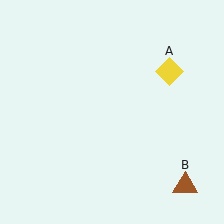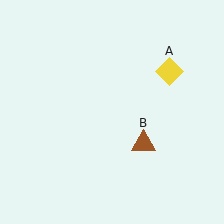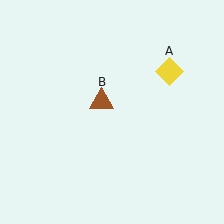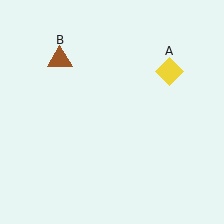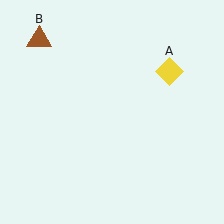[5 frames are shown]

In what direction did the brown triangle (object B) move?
The brown triangle (object B) moved up and to the left.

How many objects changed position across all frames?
1 object changed position: brown triangle (object B).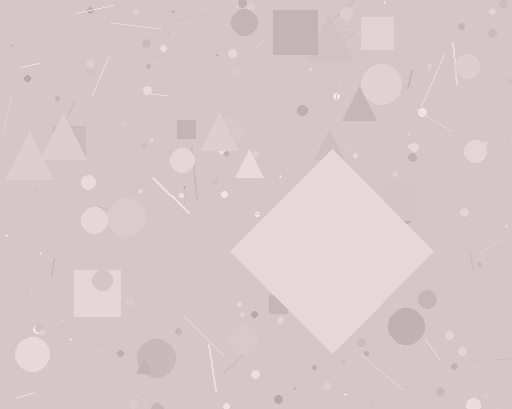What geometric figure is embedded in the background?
A diamond is embedded in the background.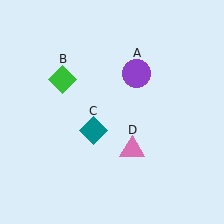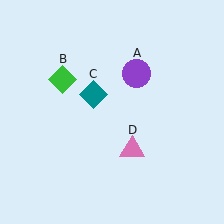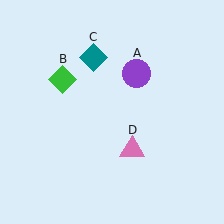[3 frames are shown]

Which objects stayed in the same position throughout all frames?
Purple circle (object A) and green diamond (object B) and pink triangle (object D) remained stationary.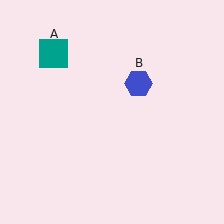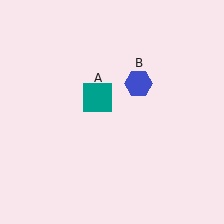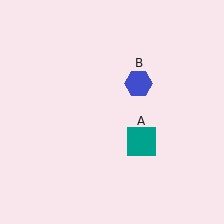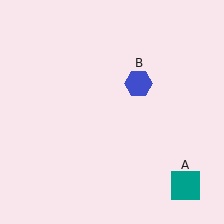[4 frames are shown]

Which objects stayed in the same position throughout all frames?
Blue hexagon (object B) remained stationary.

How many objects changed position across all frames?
1 object changed position: teal square (object A).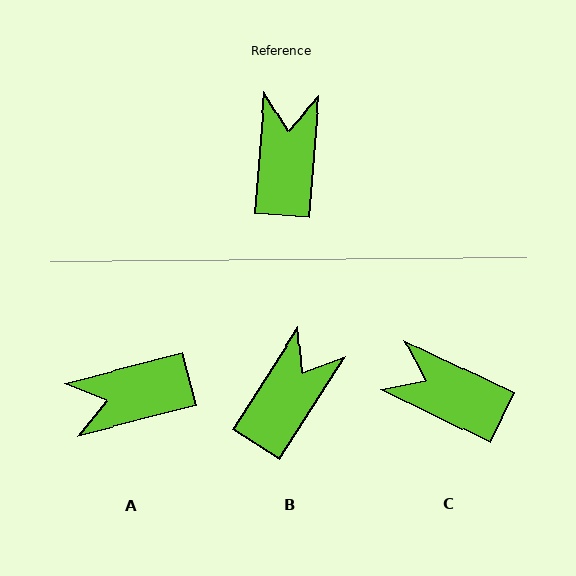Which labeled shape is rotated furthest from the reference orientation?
A, about 109 degrees away.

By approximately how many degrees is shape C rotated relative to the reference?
Approximately 68 degrees counter-clockwise.